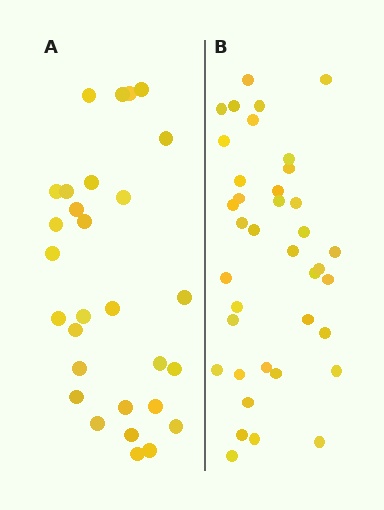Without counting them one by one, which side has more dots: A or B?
Region B (the right region) has more dots.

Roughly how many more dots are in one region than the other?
Region B has roughly 8 or so more dots than region A.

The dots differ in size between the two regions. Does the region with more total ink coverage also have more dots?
No. Region A has more total ink coverage because its dots are larger, but region B actually contains more individual dots. Total area can be misleading — the number of items is what matters here.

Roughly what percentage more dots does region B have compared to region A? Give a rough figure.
About 30% more.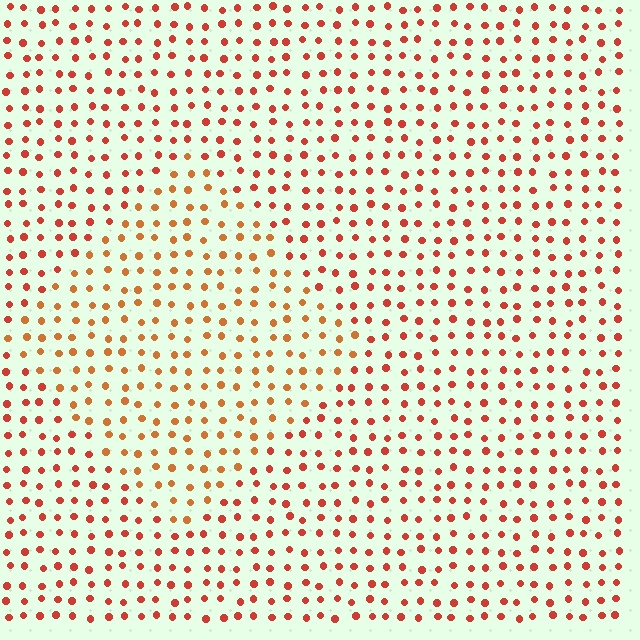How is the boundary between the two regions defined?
The boundary is defined purely by a slight shift in hue (about 22 degrees). Spacing, size, and orientation are identical on both sides.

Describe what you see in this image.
The image is filled with small red elements in a uniform arrangement. A diamond-shaped region is visible where the elements are tinted to a slightly different hue, forming a subtle color boundary.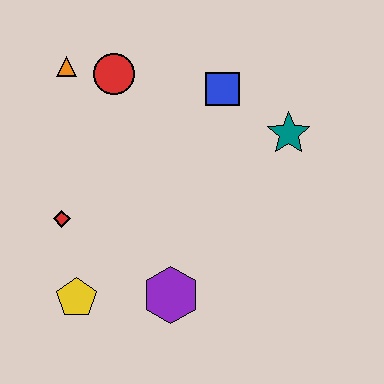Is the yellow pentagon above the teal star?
No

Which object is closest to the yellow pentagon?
The red diamond is closest to the yellow pentagon.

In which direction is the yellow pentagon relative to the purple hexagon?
The yellow pentagon is to the left of the purple hexagon.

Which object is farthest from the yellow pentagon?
The teal star is farthest from the yellow pentagon.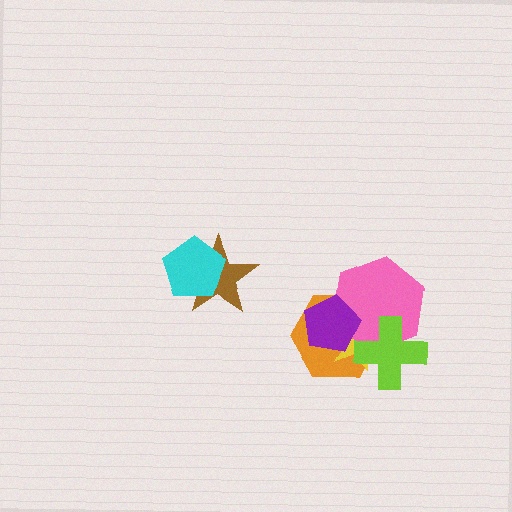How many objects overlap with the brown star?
1 object overlaps with the brown star.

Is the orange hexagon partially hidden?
Yes, it is partially covered by another shape.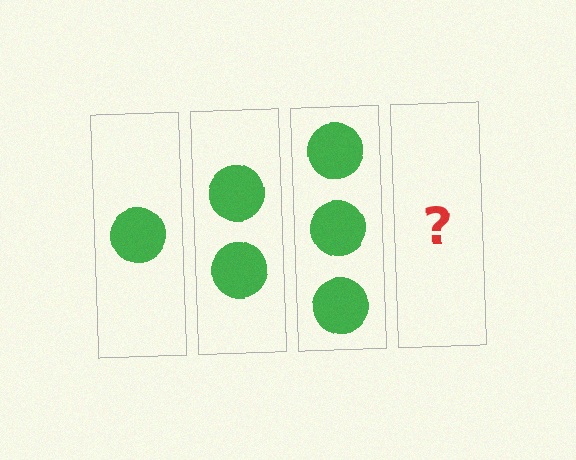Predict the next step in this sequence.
The next step is 4 circles.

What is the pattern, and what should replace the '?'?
The pattern is that each step adds one more circle. The '?' should be 4 circles.